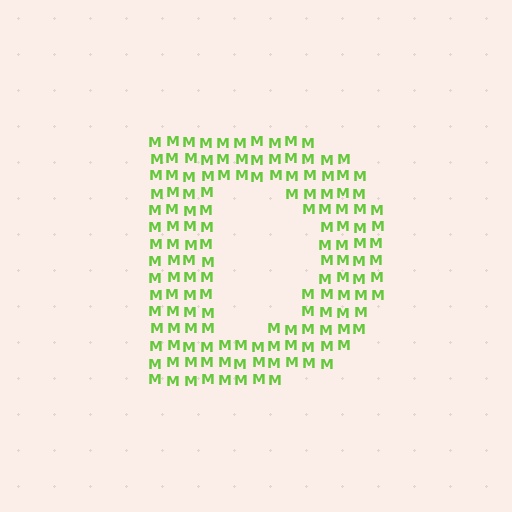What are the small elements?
The small elements are letter M's.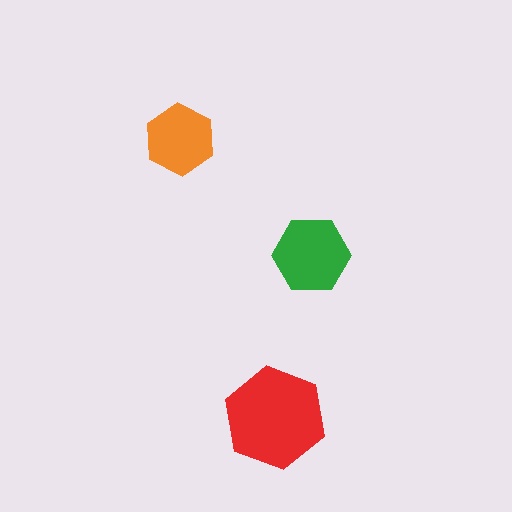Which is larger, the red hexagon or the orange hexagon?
The red one.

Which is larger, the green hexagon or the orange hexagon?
The green one.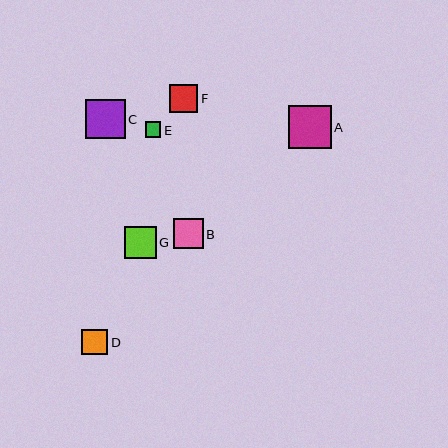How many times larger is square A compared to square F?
Square A is approximately 1.5 times the size of square F.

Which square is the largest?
Square A is the largest with a size of approximately 43 pixels.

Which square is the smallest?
Square E is the smallest with a size of approximately 15 pixels.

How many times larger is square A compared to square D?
Square A is approximately 1.7 times the size of square D.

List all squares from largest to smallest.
From largest to smallest: A, C, G, B, F, D, E.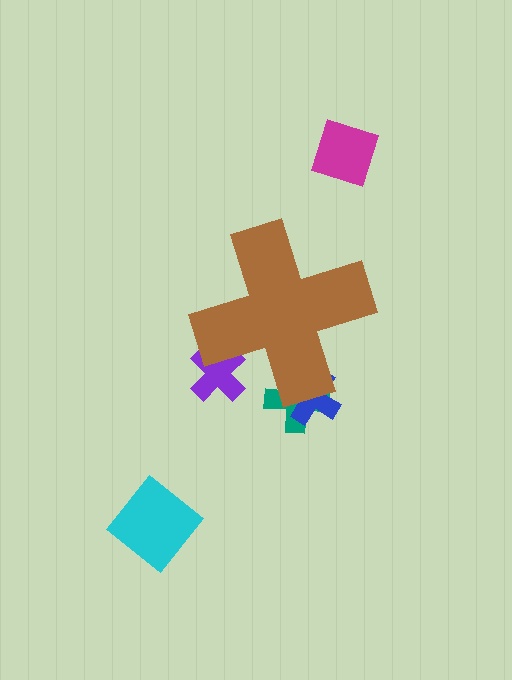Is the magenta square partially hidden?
No, the magenta square is fully visible.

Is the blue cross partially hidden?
Yes, the blue cross is partially hidden behind the brown cross.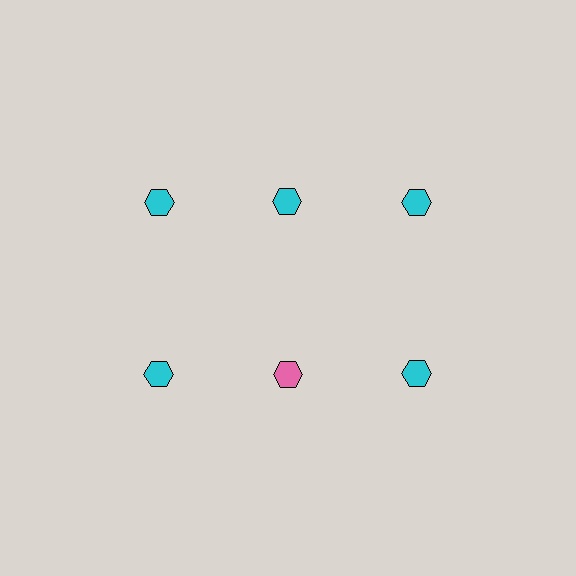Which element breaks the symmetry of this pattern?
The pink hexagon in the second row, second from left column breaks the symmetry. All other shapes are cyan hexagons.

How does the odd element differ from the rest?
It has a different color: pink instead of cyan.